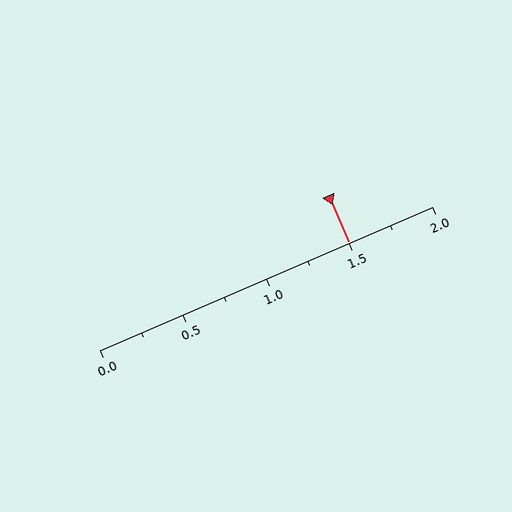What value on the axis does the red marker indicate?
The marker indicates approximately 1.5.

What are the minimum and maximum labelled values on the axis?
The axis runs from 0.0 to 2.0.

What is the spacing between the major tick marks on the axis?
The major ticks are spaced 0.5 apart.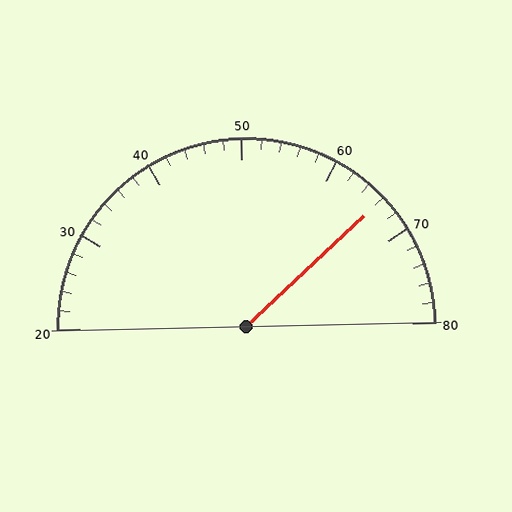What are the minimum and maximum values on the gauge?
The gauge ranges from 20 to 80.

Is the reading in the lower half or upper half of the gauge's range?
The reading is in the upper half of the range (20 to 80).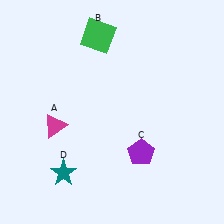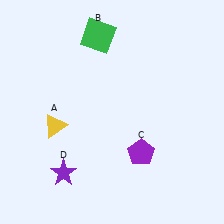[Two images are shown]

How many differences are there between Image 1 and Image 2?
There are 2 differences between the two images.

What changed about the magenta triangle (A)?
In Image 1, A is magenta. In Image 2, it changed to yellow.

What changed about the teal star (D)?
In Image 1, D is teal. In Image 2, it changed to purple.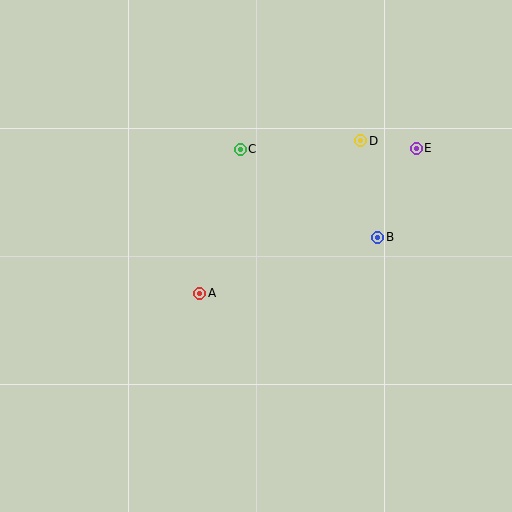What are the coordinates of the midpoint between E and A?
The midpoint between E and A is at (308, 221).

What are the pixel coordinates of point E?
Point E is at (416, 148).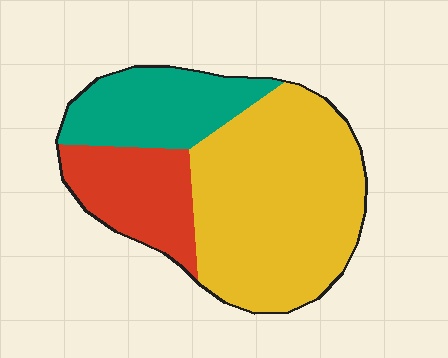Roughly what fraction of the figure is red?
Red covers about 20% of the figure.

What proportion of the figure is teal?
Teal covers roughly 25% of the figure.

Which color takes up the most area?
Yellow, at roughly 55%.